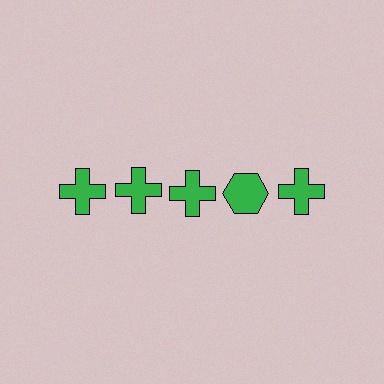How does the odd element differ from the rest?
It has a different shape: hexagon instead of cross.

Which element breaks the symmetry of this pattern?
The green hexagon in the top row, second from right column breaks the symmetry. All other shapes are green crosses.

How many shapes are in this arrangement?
There are 5 shapes arranged in a grid pattern.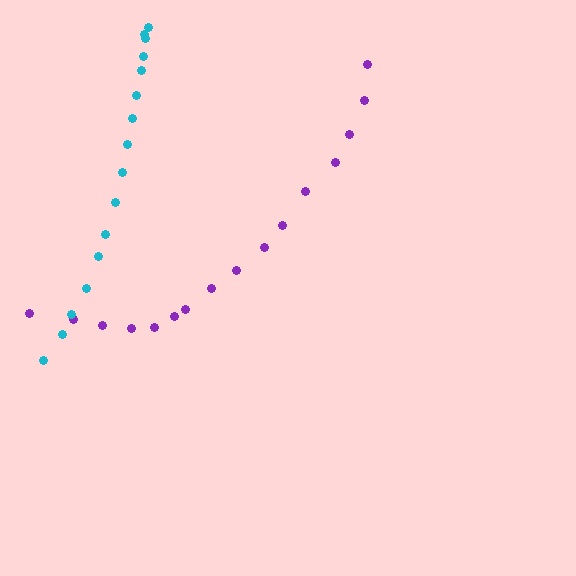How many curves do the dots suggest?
There are 2 distinct paths.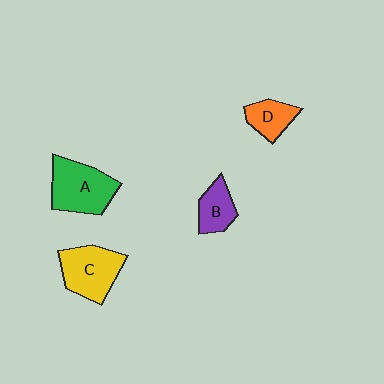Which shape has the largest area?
Shape A (green).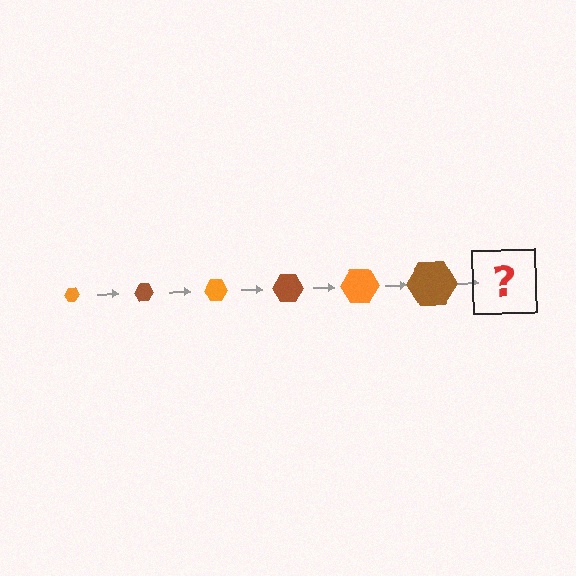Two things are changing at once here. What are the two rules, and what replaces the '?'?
The two rules are that the hexagon grows larger each step and the color cycles through orange and brown. The '?' should be an orange hexagon, larger than the previous one.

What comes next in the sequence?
The next element should be an orange hexagon, larger than the previous one.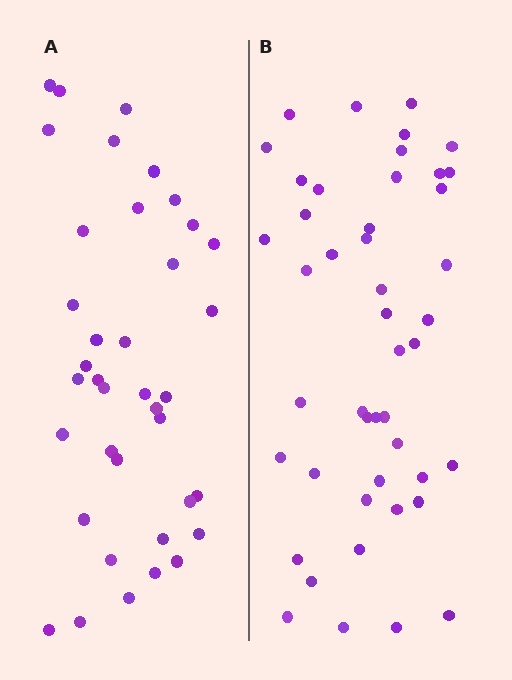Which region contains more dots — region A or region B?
Region B (the right region) has more dots.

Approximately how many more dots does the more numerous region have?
Region B has roughly 8 or so more dots than region A.